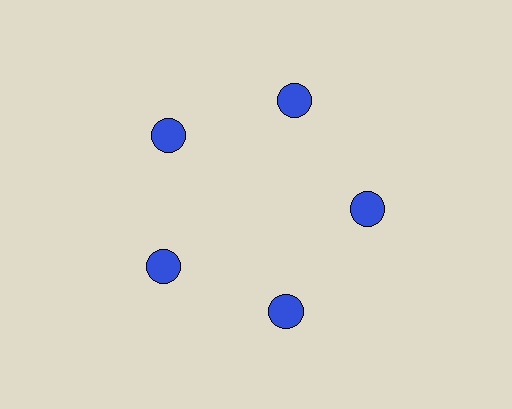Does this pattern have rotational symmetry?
Yes, this pattern has 5-fold rotational symmetry. It looks the same after rotating 72 degrees around the center.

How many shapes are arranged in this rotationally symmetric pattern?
There are 5 shapes, arranged in 5 groups of 1.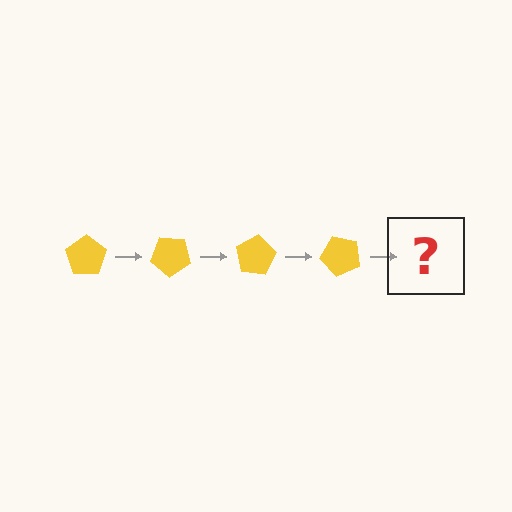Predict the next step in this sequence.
The next step is a yellow pentagon rotated 160 degrees.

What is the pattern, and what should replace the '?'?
The pattern is that the pentagon rotates 40 degrees each step. The '?' should be a yellow pentagon rotated 160 degrees.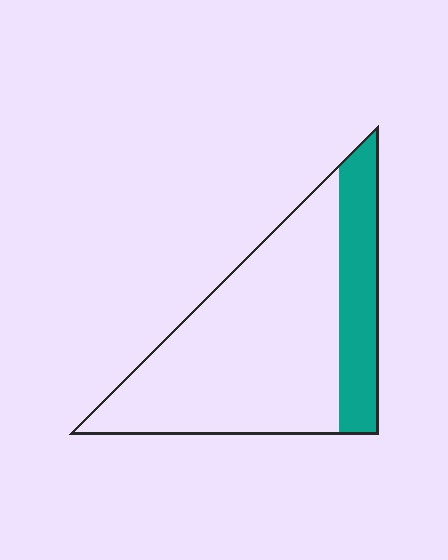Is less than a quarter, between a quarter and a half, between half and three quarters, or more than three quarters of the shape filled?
Less than a quarter.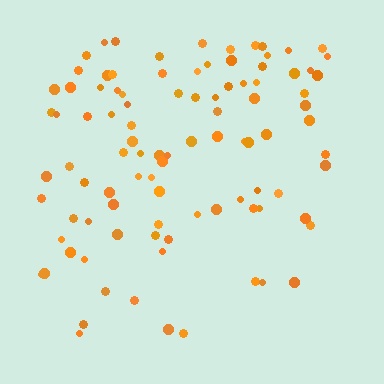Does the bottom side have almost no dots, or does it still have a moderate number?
Still a moderate number, just noticeably fewer than the top.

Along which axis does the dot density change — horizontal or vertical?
Vertical.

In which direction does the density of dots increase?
From bottom to top, with the top side densest.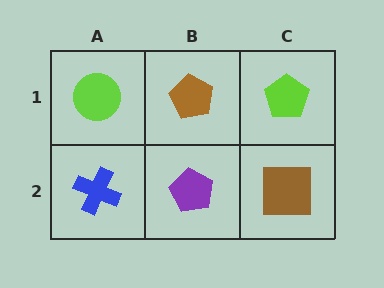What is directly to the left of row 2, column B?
A blue cross.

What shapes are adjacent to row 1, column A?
A blue cross (row 2, column A), a brown pentagon (row 1, column B).